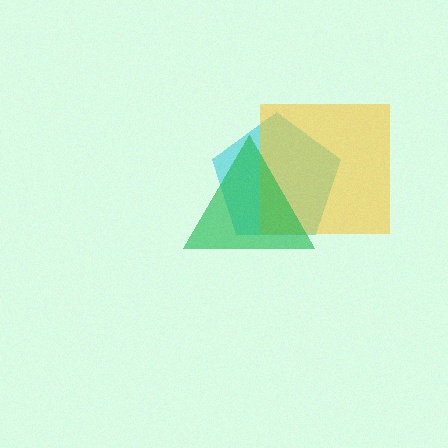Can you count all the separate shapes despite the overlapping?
Yes, there are 3 separate shapes.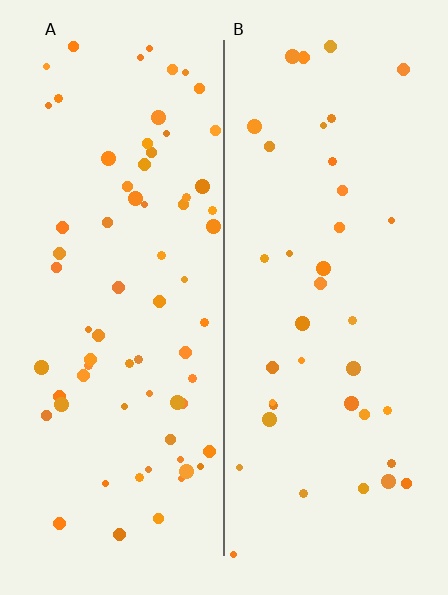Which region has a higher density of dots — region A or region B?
A (the left).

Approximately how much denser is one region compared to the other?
Approximately 1.8× — region A over region B.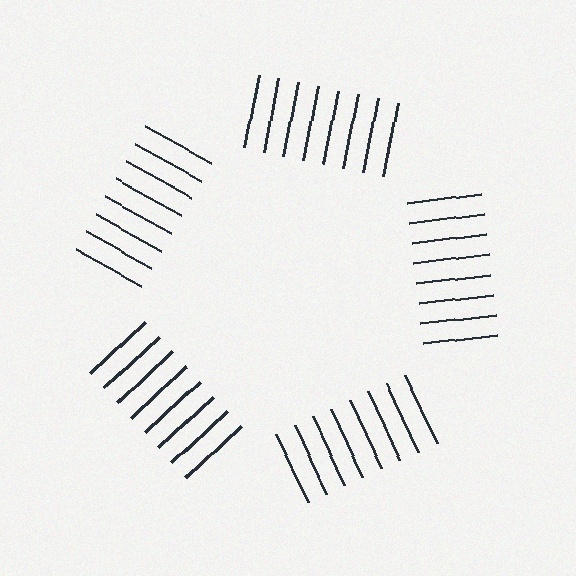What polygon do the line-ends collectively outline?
An illusory pentagon — the line segments terminate on its edges but no continuous stroke is drawn.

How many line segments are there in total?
40 — 8 along each of the 5 edges.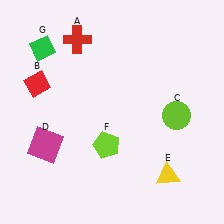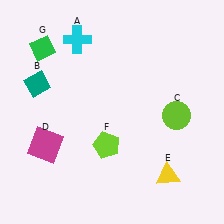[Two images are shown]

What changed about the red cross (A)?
In Image 1, A is red. In Image 2, it changed to cyan.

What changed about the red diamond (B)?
In Image 1, B is red. In Image 2, it changed to teal.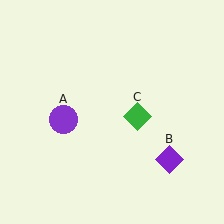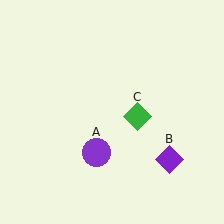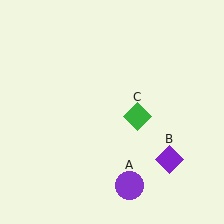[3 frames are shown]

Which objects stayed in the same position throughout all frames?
Purple diamond (object B) and green diamond (object C) remained stationary.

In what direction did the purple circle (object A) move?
The purple circle (object A) moved down and to the right.